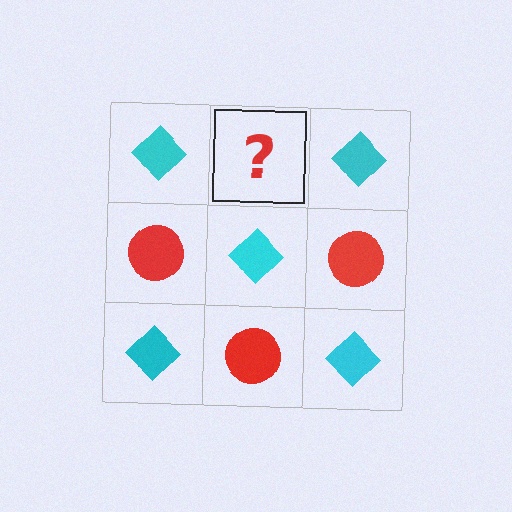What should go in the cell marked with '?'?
The missing cell should contain a red circle.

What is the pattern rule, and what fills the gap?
The rule is that it alternates cyan diamond and red circle in a checkerboard pattern. The gap should be filled with a red circle.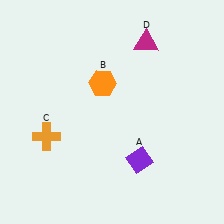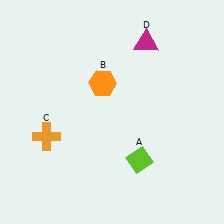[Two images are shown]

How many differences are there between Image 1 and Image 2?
There is 1 difference between the two images.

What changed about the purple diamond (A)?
In Image 1, A is purple. In Image 2, it changed to lime.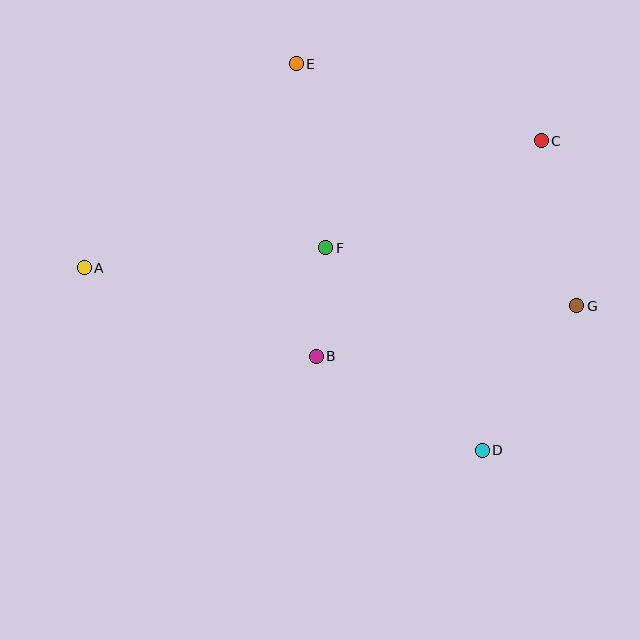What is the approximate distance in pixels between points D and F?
The distance between D and F is approximately 256 pixels.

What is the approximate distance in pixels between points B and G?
The distance between B and G is approximately 265 pixels.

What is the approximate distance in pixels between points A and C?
The distance between A and C is approximately 474 pixels.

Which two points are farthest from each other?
Points A and G are farthest from each other.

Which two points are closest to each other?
Points B and F are closest to each other.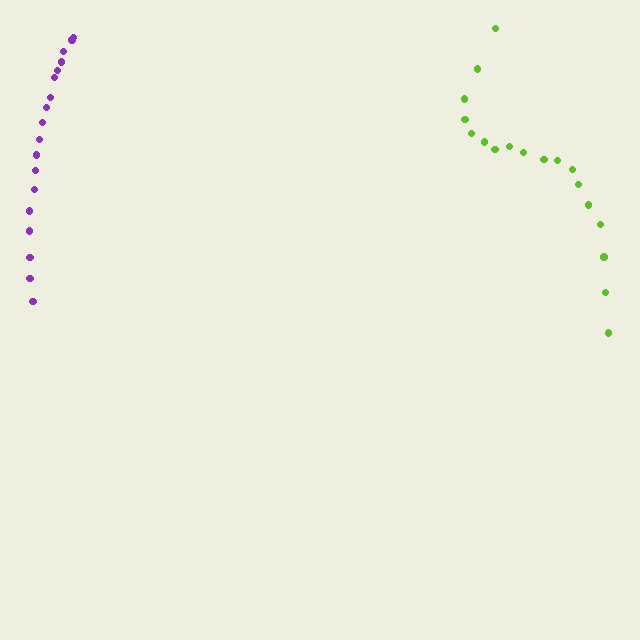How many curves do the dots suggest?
There are 2 distinct paths.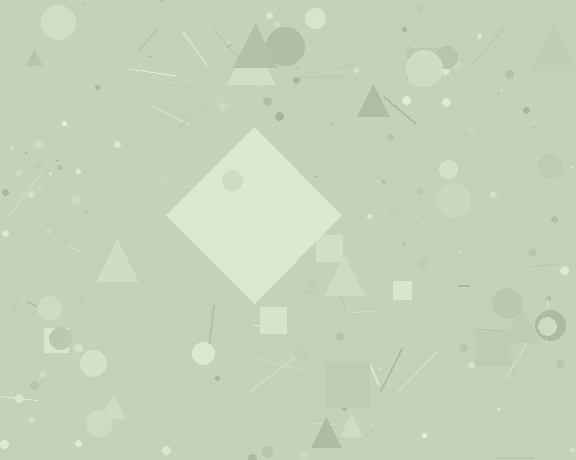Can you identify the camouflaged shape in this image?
The camouflaged shape is a diamond.